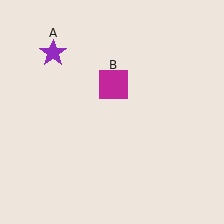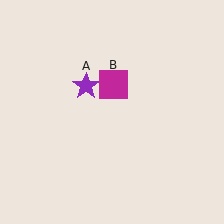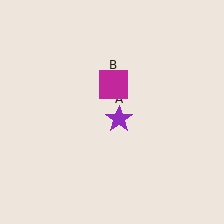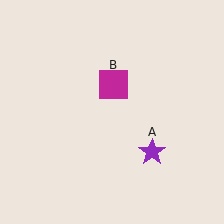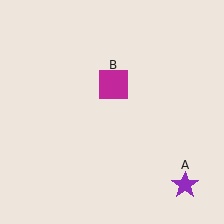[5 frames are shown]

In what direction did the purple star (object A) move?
The purple star (object A) moved down and to the right.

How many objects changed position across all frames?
1 object changed position: purple star (object A).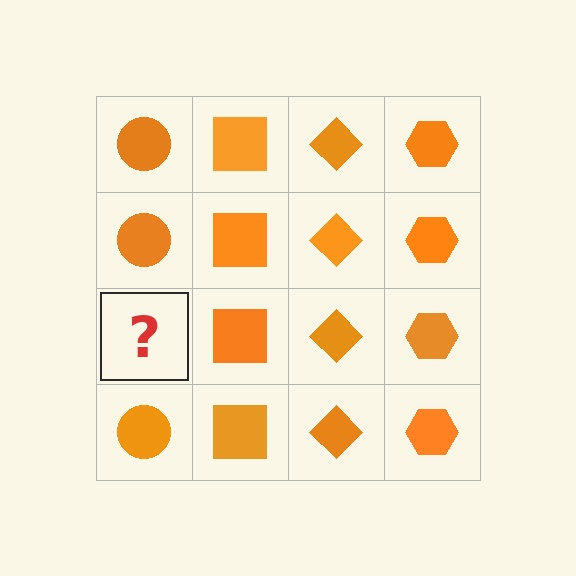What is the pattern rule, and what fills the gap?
The rule is that each column has a consistent shape. The gap should be filled with an orange circle.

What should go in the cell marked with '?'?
The missing cell should contain an orange circle.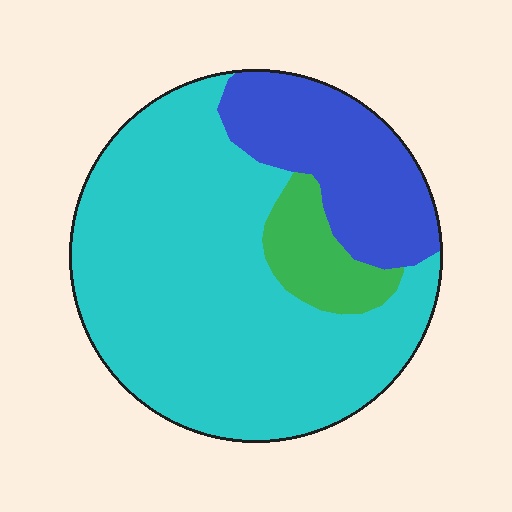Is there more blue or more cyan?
Cyan.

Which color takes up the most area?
Cyan, at roughly 70%.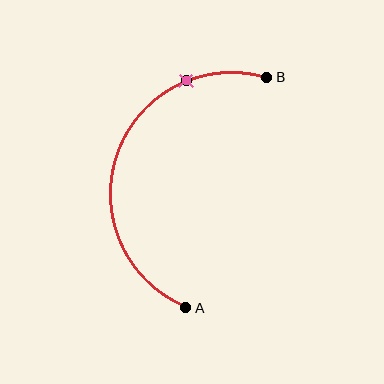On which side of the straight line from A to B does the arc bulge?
The arc bulges to the left of the straight line connecting A and B.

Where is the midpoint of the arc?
The arc midpoint is the point on the curve farthest from the straight line joining A and B. It sits to the left of that line.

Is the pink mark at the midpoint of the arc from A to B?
No. The pink mark lies on the arc but is closer to endpoint B. The arc midpoint would be at the point on the curve equidistant along the arc from both A and B.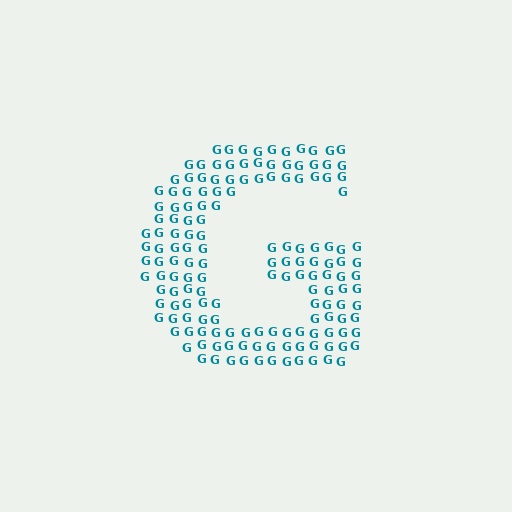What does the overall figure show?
The overall figure shows the letter G.